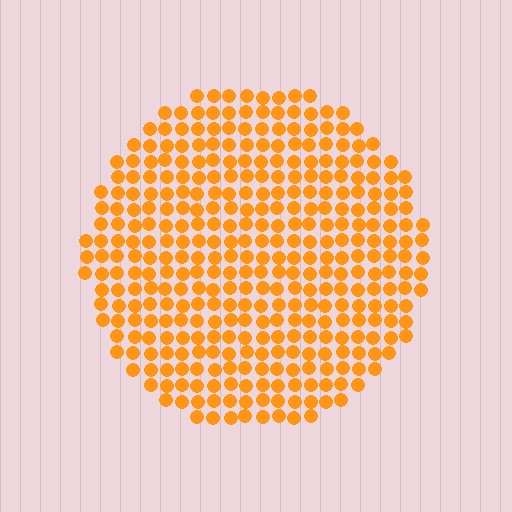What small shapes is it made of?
It is made of small circles.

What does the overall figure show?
The overall figure shows a circle.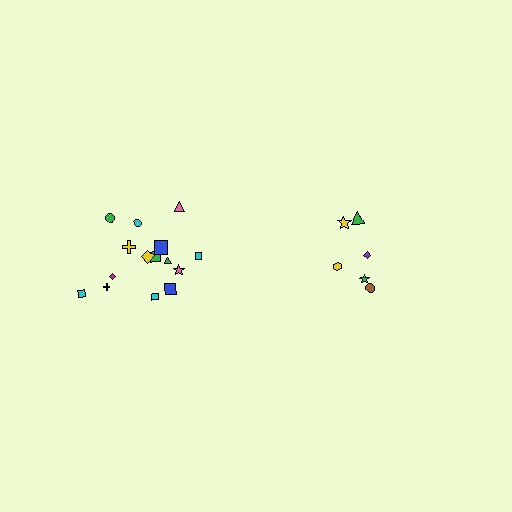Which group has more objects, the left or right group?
The left group.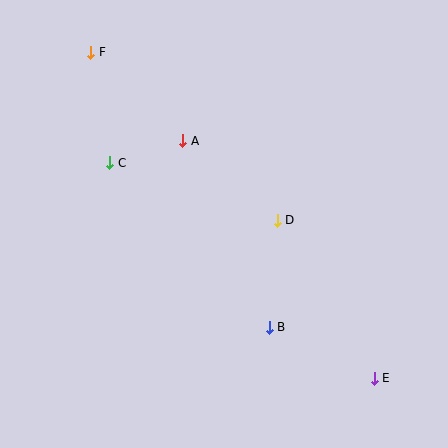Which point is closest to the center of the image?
Point D at (277, 220) is closest to the center.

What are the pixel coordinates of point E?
Point E is at (374, 378).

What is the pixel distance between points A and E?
The distance between A and E is 305 pixels.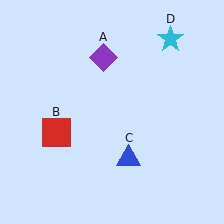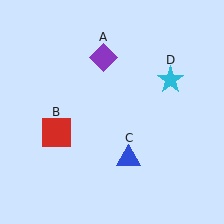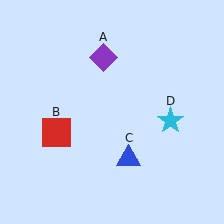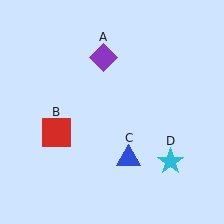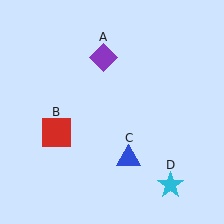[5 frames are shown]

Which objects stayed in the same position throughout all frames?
Purple diamond (object A) and red square (object B) and blue triangle (object C) remained stationary.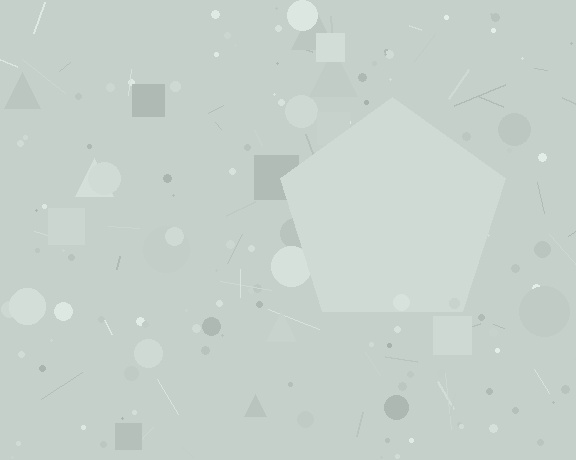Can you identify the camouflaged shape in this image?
The camouflaged shape is a pentagon.